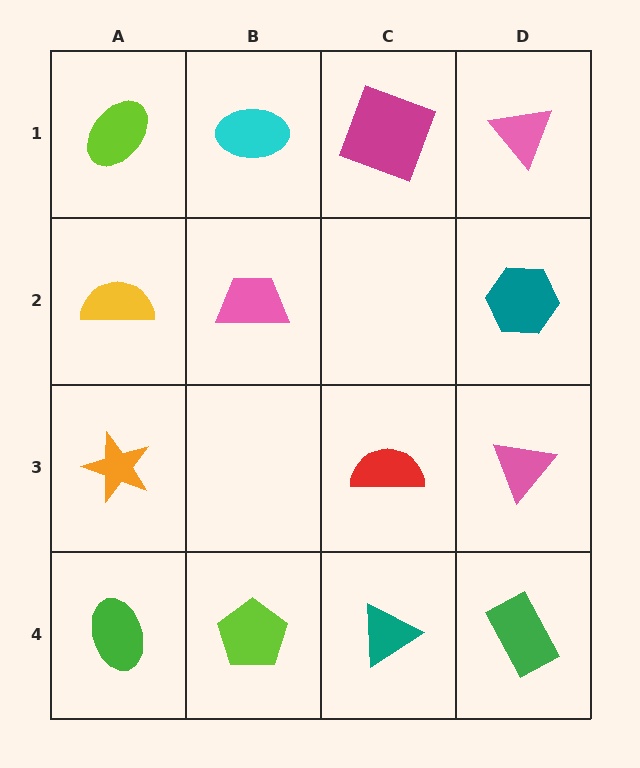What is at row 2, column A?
A yellow semicircle.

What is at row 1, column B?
A cyan ellipse.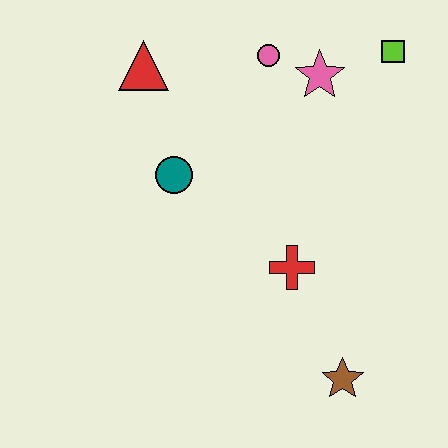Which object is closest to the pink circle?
The pink star is closest to the pink circle.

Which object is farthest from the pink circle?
The brown star is farthest from the pink circle.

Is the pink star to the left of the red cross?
No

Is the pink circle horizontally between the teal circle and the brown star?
Yes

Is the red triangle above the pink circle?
No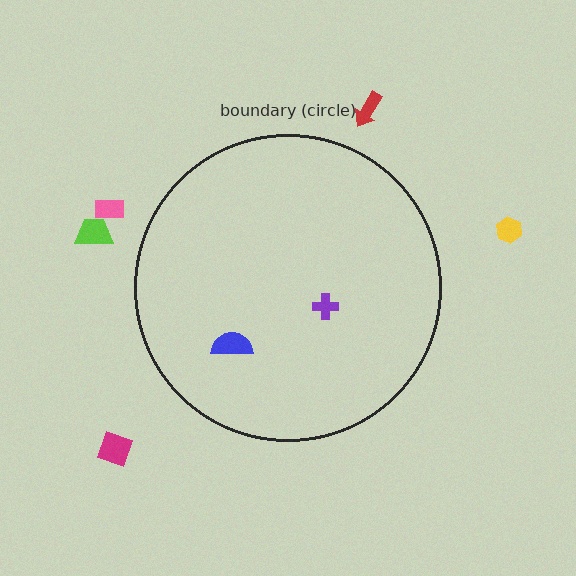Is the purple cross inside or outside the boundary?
Inside.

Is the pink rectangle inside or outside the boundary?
Outside.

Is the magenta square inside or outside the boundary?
Outside.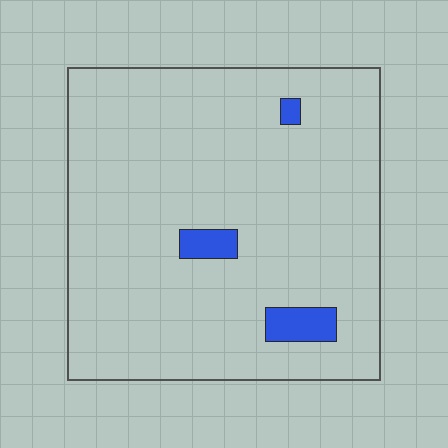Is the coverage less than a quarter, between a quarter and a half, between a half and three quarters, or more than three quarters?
Less than a quarter.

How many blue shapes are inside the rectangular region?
3.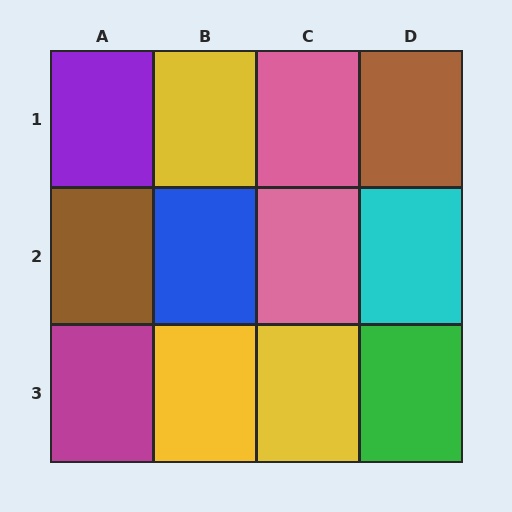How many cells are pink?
2 cells are pink.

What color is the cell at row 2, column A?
Brown.